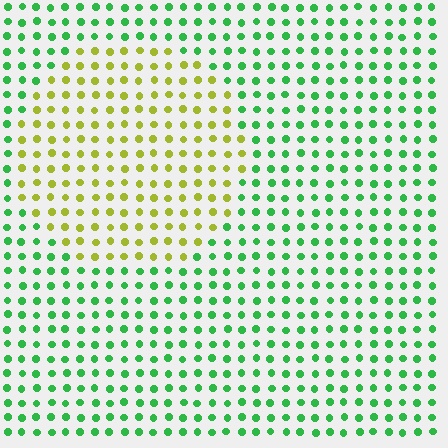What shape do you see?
I see a circle.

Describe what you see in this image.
The image is filled with small green elements in a uniform arrangement. A circle-shaped region is visible where the elements are tinted to a slightly different hue, forming a subtle color boundary.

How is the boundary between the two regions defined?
The boundary is defined purely by a slight shift in hue (about 59 degrees). Spacing, size, and orientation are identical on both sides.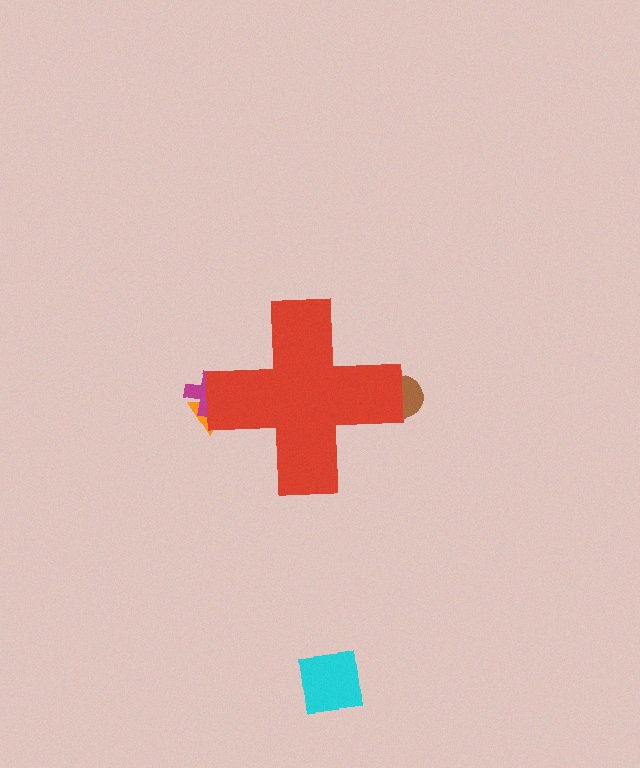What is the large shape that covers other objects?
A red cross.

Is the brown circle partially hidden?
Yes, the brown circle is partially hidden behind the red cross.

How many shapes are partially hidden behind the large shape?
3 shapes are partially hidden.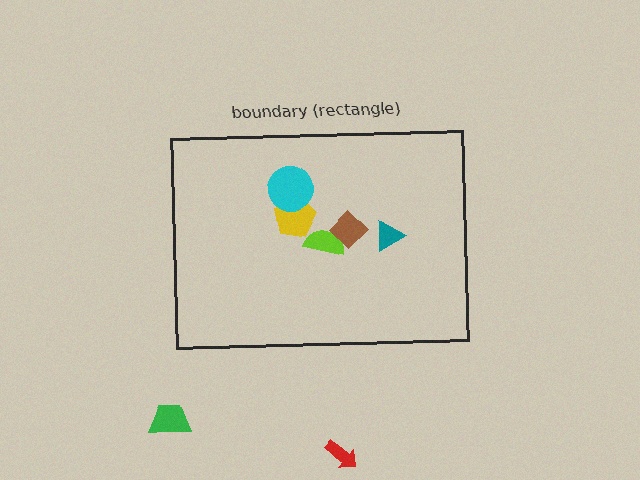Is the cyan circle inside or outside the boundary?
Inside.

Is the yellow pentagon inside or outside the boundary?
Inside.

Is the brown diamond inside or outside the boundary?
Inside.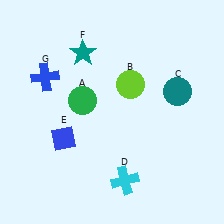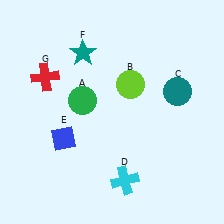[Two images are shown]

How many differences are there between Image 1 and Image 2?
There is 1 difference between the two images.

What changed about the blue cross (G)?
In Image 1, G is blue. In Image 2, it changed to red.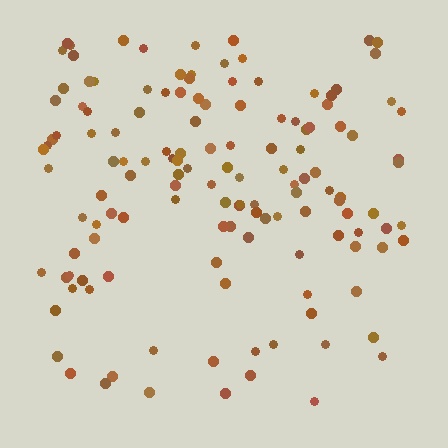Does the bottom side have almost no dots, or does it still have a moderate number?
Still a moderate number, just noticeably fewer than the top.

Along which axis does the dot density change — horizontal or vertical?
Vertical.